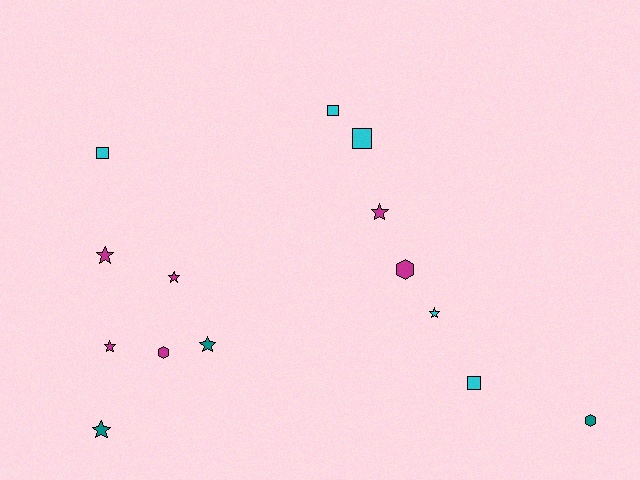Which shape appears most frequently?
Star, with 7 objects.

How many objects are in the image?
There are 14 objects.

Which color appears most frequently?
Magenta, with 6 objects.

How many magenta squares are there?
There are no magenta squares.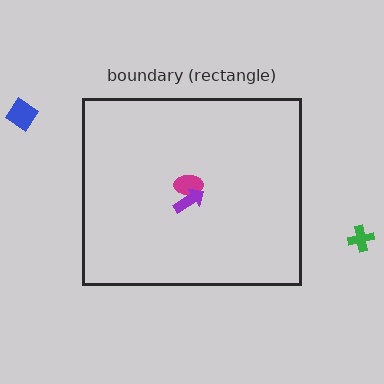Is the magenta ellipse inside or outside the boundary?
Inside.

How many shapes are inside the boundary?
2 inside, 2 outside.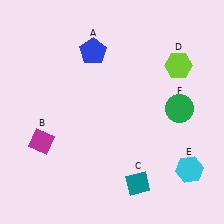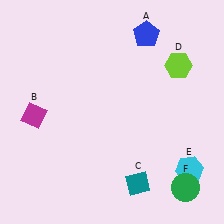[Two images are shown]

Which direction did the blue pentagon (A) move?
The blue pentagon (A) moved right.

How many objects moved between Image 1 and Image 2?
3 objects moved between the two images.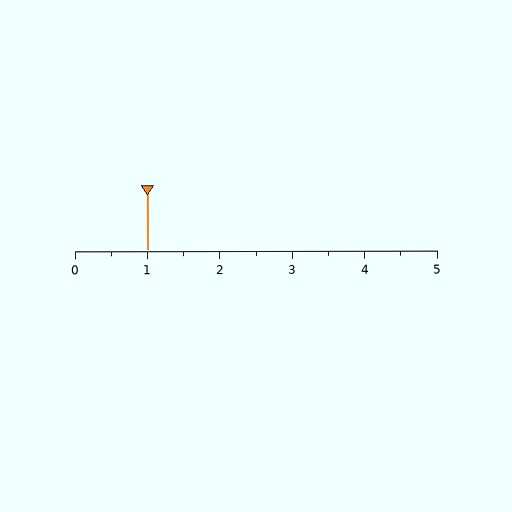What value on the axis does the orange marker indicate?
The marker indicates approximately 1.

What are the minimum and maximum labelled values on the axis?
The axis runs from 0 to 5.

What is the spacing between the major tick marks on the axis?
The major ticks are spaced 1 apart.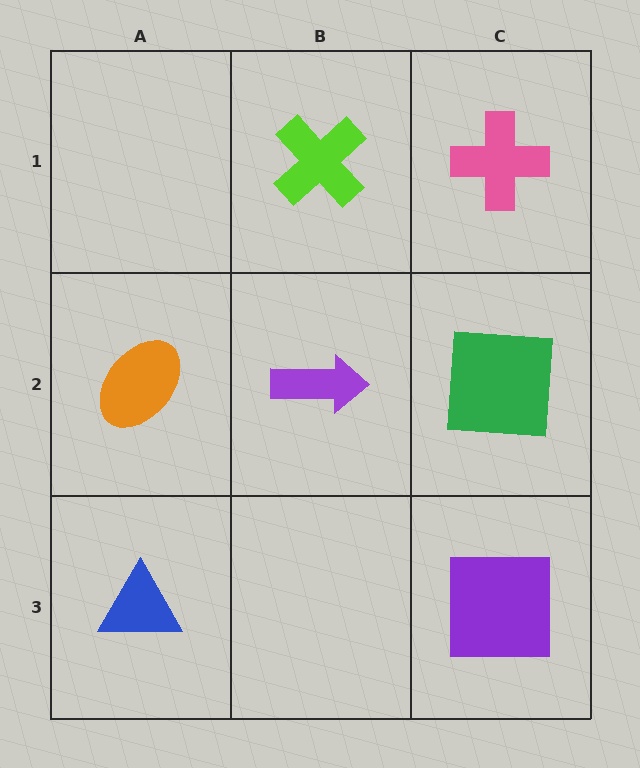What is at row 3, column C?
A purple square.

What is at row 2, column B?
A purple arrow.